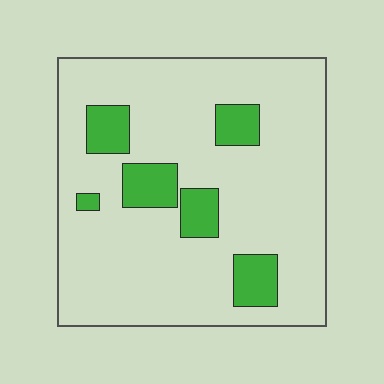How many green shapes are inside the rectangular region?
6.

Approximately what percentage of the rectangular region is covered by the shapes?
Approximately 15%.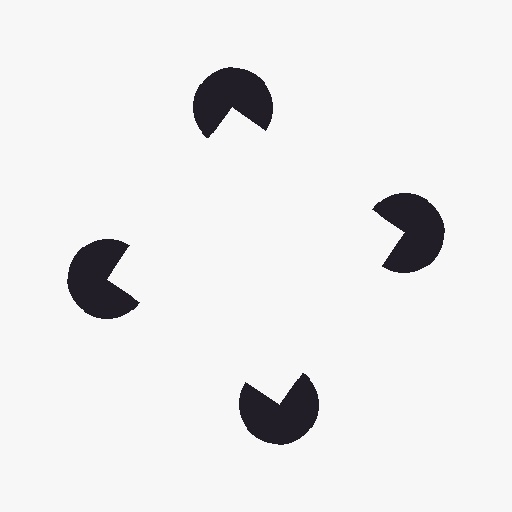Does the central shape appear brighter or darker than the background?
It typically appears slightly brighter than the background, even though no actual brightness change is drawn.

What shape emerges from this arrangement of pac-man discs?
An illusory square — its edges are inferred from the aligned wedge cuts in the pac-man discs, not physically drawn.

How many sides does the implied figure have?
4 sides.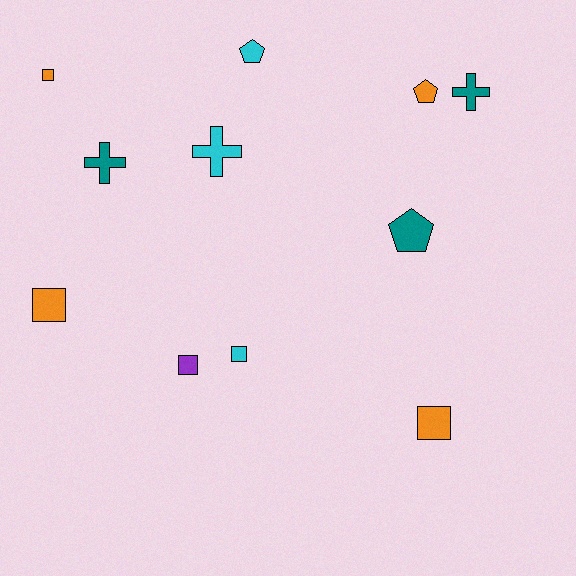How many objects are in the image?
There are 11 objects.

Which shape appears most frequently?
Square, with 5 objects.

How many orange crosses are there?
There are no orange crosses.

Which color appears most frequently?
Orange, with 4 objects.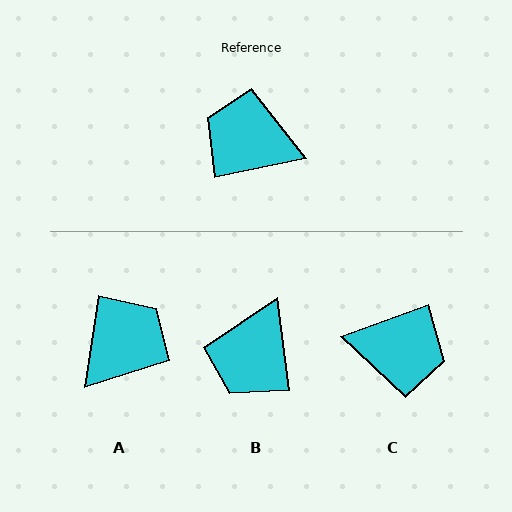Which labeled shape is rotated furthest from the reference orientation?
C, about 171 degrees away.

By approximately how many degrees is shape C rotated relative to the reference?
Approximately 171 degrees clockwise.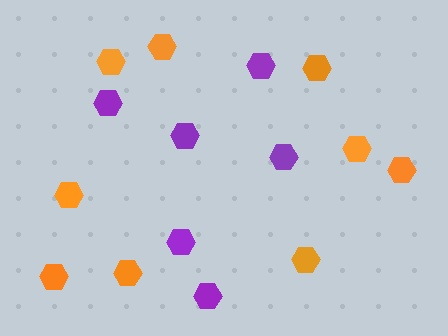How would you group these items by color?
There are 2 groups: one group of orange hexagons (9) and one group of purple hexagons (6).